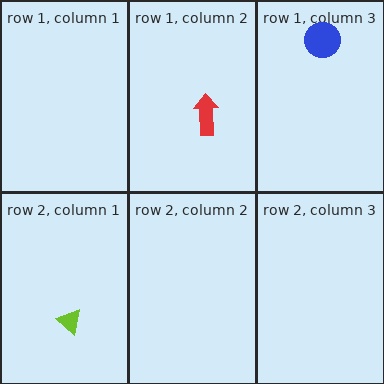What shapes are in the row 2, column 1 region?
The lime triangle.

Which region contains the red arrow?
The row 1, column 2 region.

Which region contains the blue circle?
The row 1, column 3 region.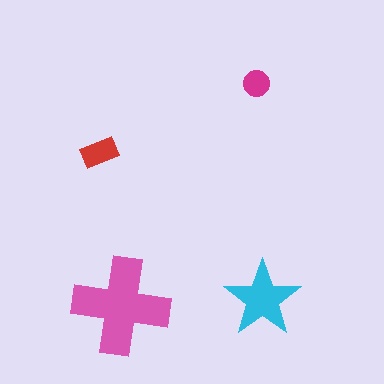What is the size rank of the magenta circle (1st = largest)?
4th.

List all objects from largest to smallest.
The pink cross, the cyan star, the red rectangle, the magenta circle.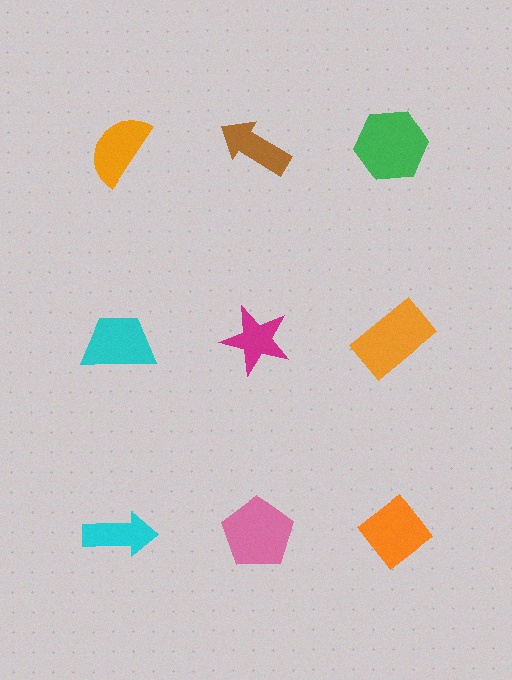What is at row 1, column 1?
An orange semicircle.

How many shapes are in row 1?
3 shapes.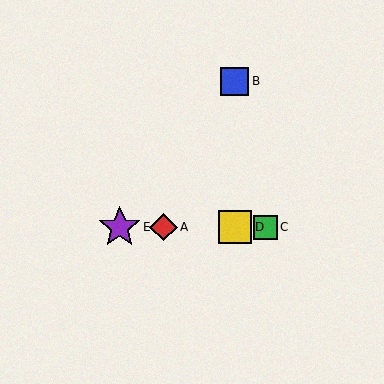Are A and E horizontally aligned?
Yes, both are at y≈227.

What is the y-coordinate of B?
Object B is at y≈81.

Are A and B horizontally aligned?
No, A is at y≈227 and B is at y≈81.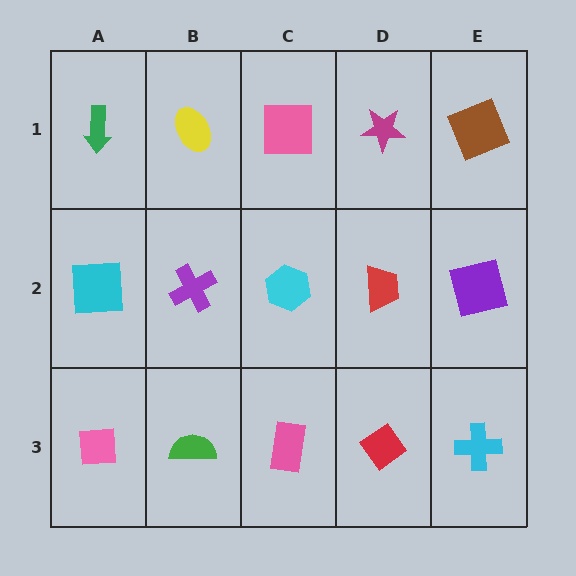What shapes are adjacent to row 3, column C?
A cyan hexagon (row 2, column C), a green semicircle (row 3, column B), a red diamond (row 3, column D).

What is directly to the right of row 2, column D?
A purple square.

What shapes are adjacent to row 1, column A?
A cyan square (row 2, column A), a yellow ellipse (row 1, column B).